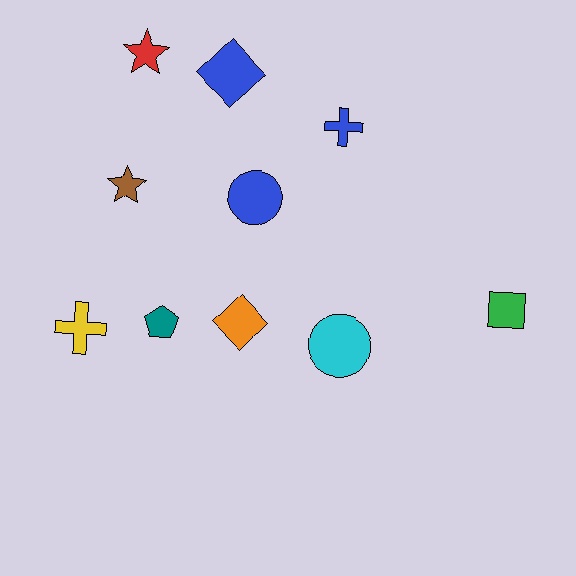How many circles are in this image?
There are 2 circles.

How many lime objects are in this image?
There are no lime objects.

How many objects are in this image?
There are 10 objects.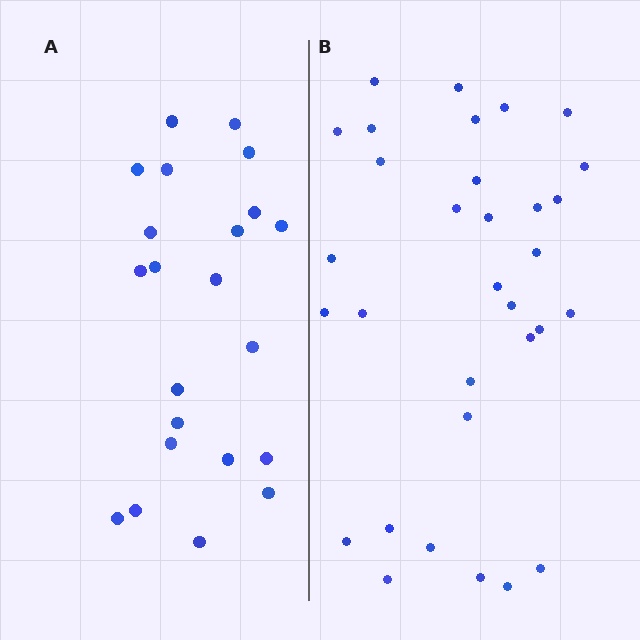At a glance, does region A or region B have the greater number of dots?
Region B (the right region) has more dots.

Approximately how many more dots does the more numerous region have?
Region B has roughly 10 or so more dots than region A.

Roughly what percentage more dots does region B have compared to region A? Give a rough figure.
About 45% more.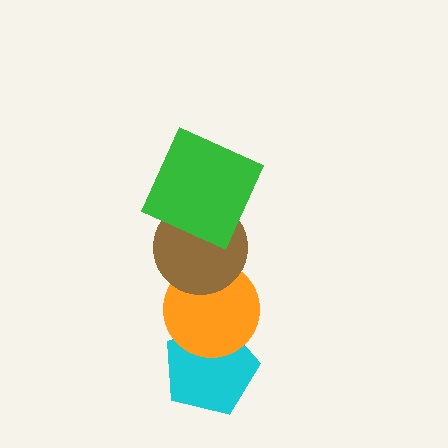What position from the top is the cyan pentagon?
The cyan pentagon is 4th from the top.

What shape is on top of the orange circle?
The brown circle is on top of the orange circle.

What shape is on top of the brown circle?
The green square is on top of the brown circle.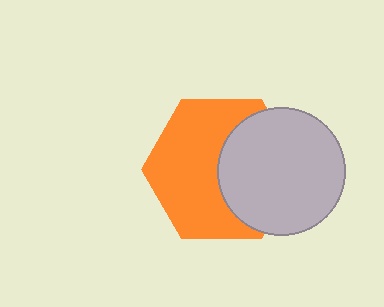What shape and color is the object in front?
The object in front is a light gray circle.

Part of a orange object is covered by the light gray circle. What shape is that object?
It is a hexagon.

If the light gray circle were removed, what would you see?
You would see the complete orange hexagon.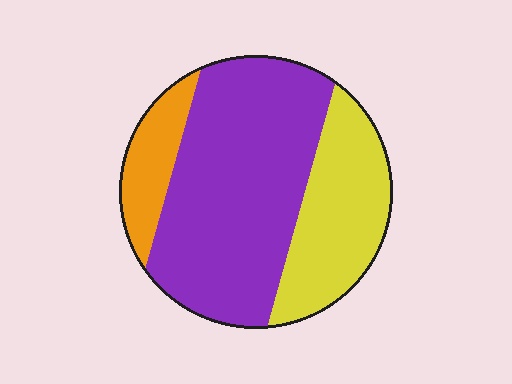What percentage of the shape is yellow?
Yellow takes up about one quarter (1/4) of the shape.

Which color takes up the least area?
Orange, at roughly 15%.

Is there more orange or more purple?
Purple.